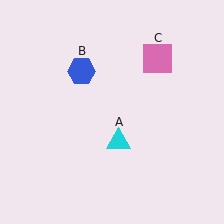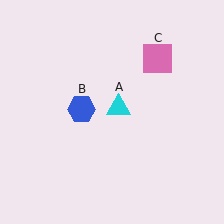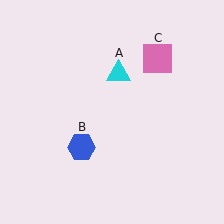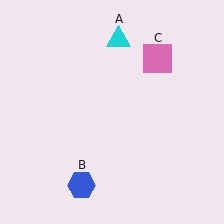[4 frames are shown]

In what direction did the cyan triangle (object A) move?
The cyan triangle (object A) moved up.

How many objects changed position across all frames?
2 objects changed position: cyan triangle (object A), blue hexagon (object B).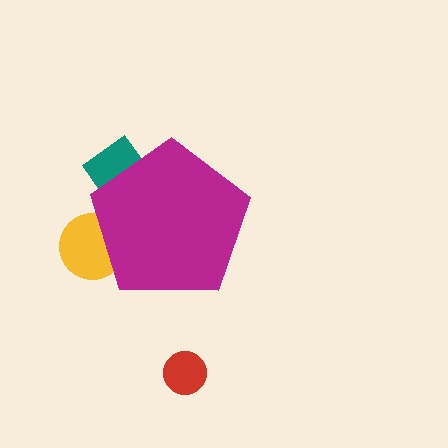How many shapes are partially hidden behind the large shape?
2 shapes are partially hidden.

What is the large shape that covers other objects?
A magenta pentagon.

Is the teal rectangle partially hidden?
Yes, the teal rectangle is partially hidden behind the magenta pentagon.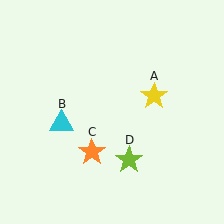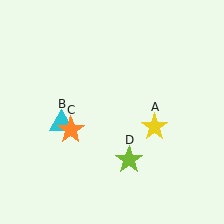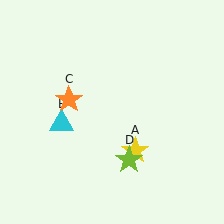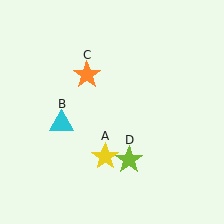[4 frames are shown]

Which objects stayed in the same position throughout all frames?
Cyan triangle (object B) and lime star (object D) remained stationary.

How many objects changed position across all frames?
2 objects changed position: yellow star (object A), orange star (object C).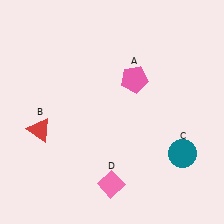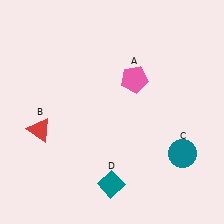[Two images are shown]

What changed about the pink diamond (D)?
In Image 1, D is pink. In Image 2, it changed to teal.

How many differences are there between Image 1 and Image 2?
There is 1 difference between the two images.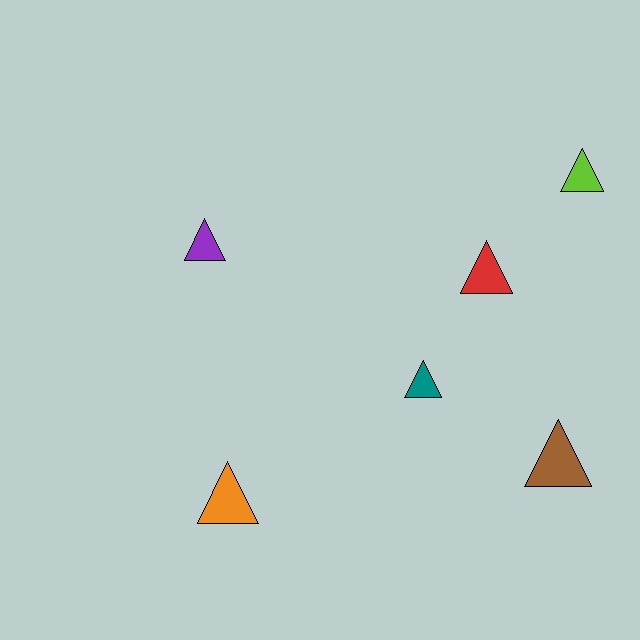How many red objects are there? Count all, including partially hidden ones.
There is 1 red object.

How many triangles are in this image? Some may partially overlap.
There are 6 triangles.